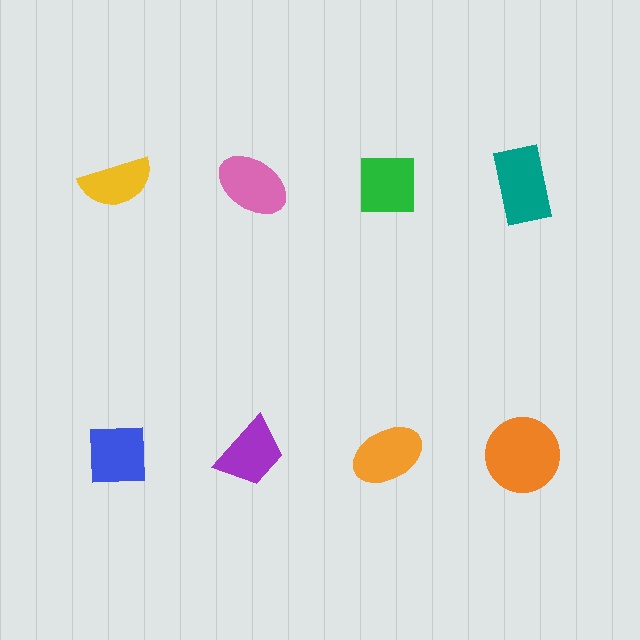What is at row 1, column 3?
A green square.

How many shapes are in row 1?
4 shapes.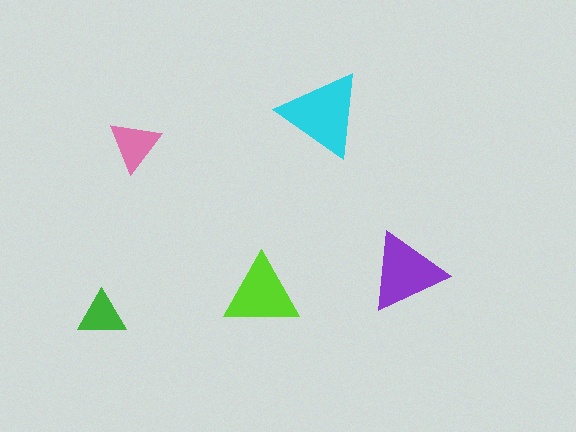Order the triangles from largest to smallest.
the cyan one, the purple one, the lime one, the pink one, the green one.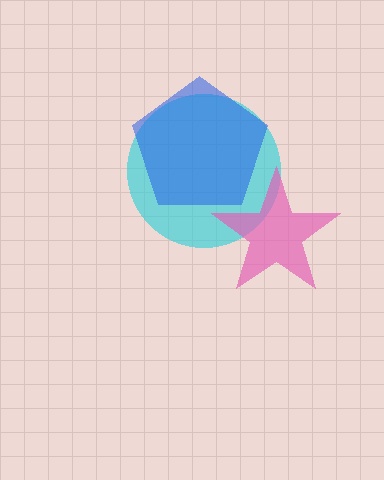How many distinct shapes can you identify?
There are 3 distinct shapes: a cyan circle, a pink star, a blue pentagon.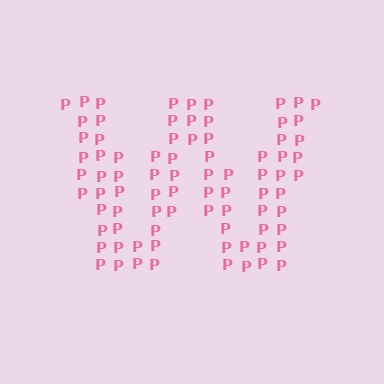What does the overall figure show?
The overall figure shows the letter W.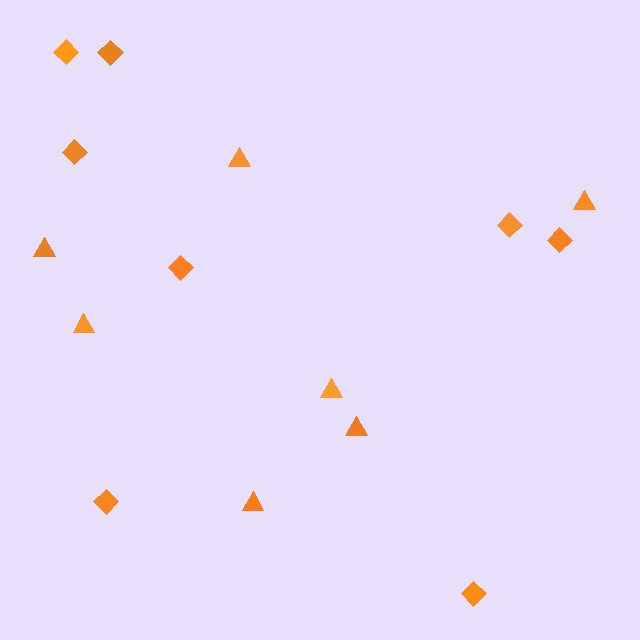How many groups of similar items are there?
There are 2 groups: one group of diamonds (8) and one group of triangles (7).